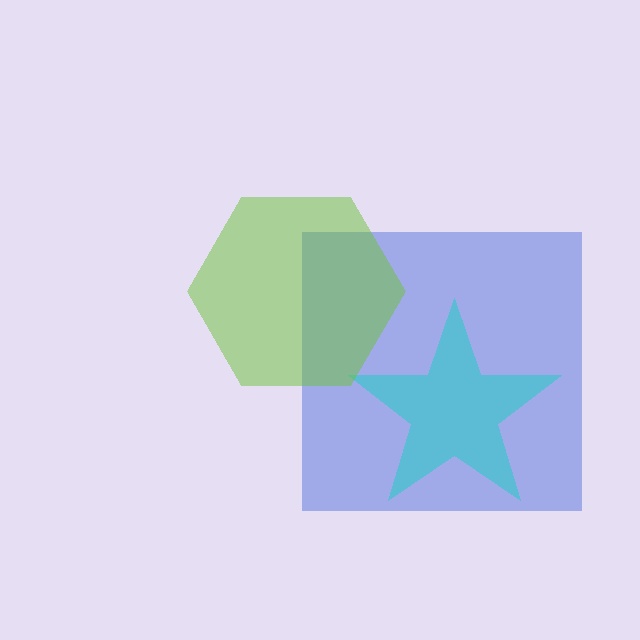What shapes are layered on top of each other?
The layered shapes are: a blue square, a cyan star, a lime hexagon.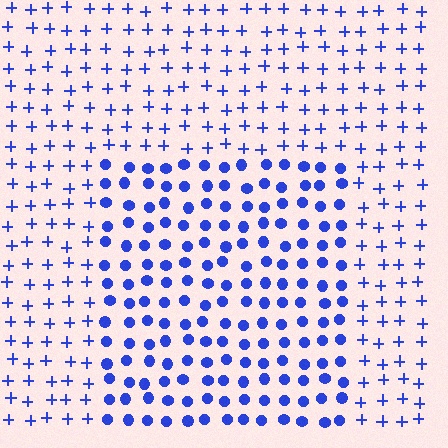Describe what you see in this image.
The image is filled with small blue elements arranged in a uniform grid. A rectangle-shaped region contains circles, while the surrounding area contains plus signs. The boundary is defined purely by the change in element shape.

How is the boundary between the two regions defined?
The boundary is defined by a change in element shape: circles inside vs. plus signs outside. All elements share the same color and spacing.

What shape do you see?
I see a rectangle.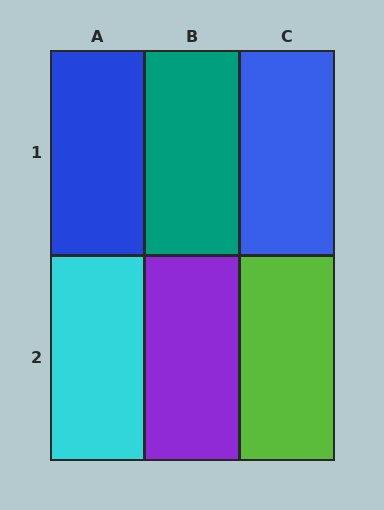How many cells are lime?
1 cell is lime.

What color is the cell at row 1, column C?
Blue.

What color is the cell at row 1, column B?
Teal.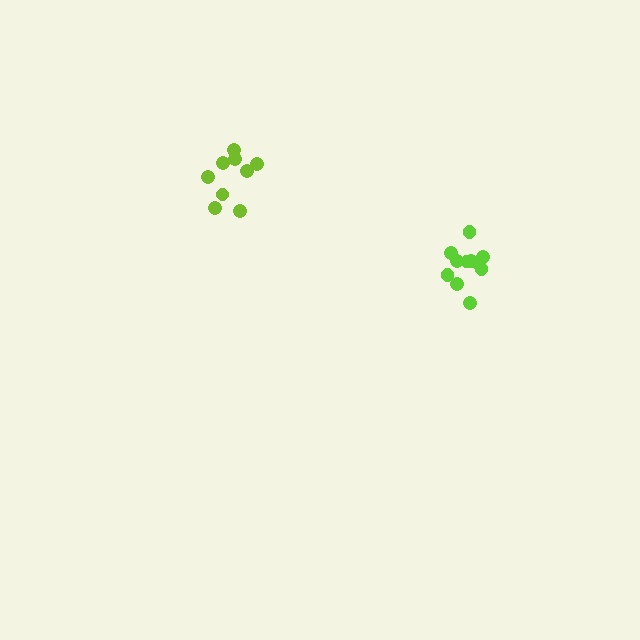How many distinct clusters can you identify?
There are 2 distinct clusters.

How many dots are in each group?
Group 1: 9 dots, Group 2: 11 dots (20 total).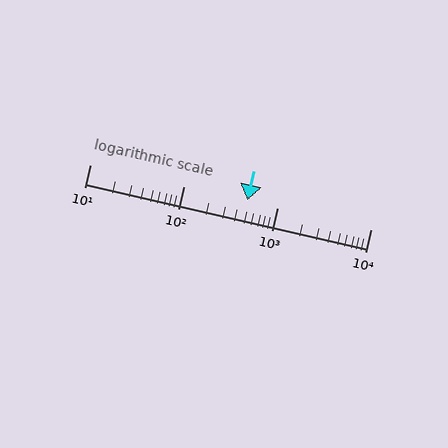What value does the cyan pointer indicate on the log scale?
The pointer indicates approximately 480.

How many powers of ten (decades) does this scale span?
The scale spans 3 decades, from 10 to 10000.